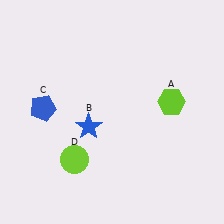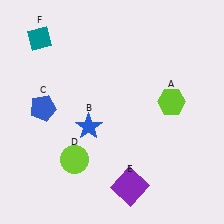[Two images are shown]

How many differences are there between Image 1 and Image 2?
There are 2 differences between the two images.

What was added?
A purple square (E), a teal diamond (F) were added in Image 2.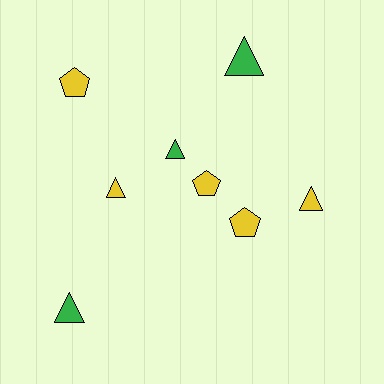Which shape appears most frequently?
Triangle, with 5 objects.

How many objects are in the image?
There are 8 objects.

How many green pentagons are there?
There are no green pentagons.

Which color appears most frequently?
Yellow, with 5 objects.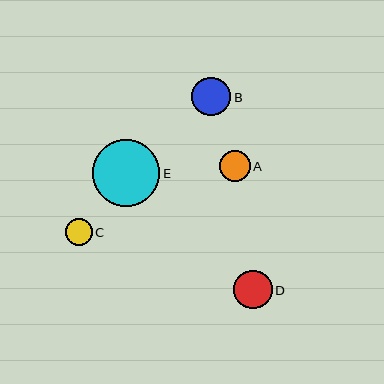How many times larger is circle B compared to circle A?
Circle B is approximately 1.3 times the size of circle A.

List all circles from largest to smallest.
From largest to smallest: E, D, B, A, C.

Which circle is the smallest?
Circle C is the smallest with a size of approximately 27 pixels.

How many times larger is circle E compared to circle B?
Circle E is approximately 1.7 times the size of circle B.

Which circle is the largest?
Circle E is the largest with a size of approximately 67 pixels.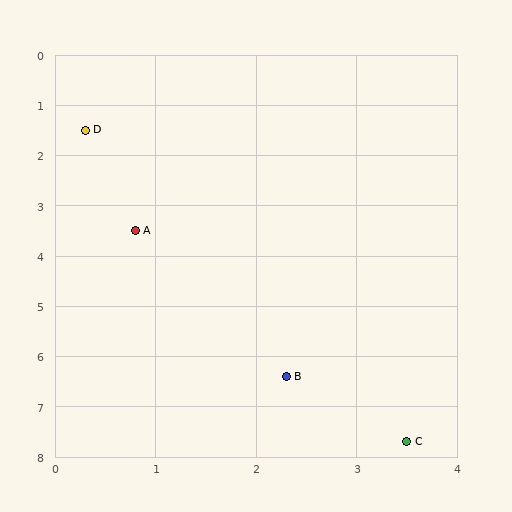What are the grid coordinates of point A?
Point A is at approximately (0.8, 3.5).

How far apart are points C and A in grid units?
Points C and A are about 5.0 grid units apart.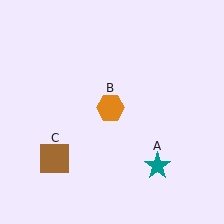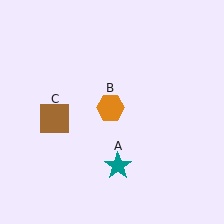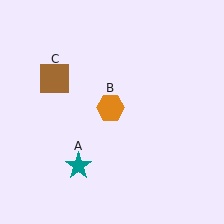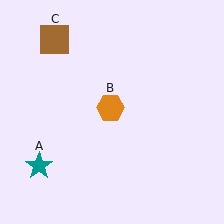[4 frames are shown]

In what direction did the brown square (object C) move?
The brown square (object C) moved up.